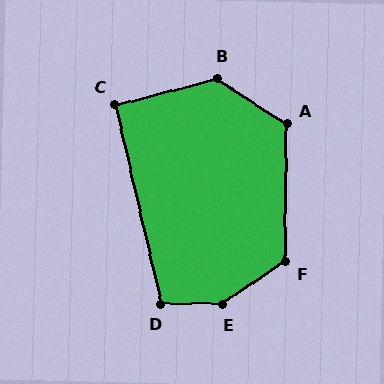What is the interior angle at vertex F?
Approximately 125 degrees (obtuse).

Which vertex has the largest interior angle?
E, at approximately 146 degrees.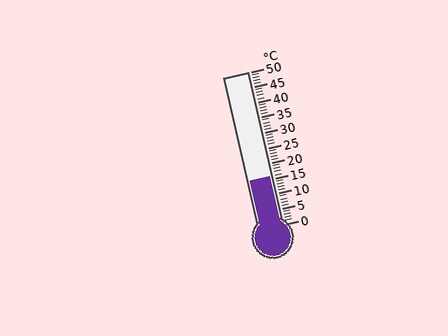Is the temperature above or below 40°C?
The temperature is below 40°C.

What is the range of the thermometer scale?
The thermometer scale ranges from 0°C to 50°C.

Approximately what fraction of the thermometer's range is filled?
The thermometer is filled to approximately 30% of its range.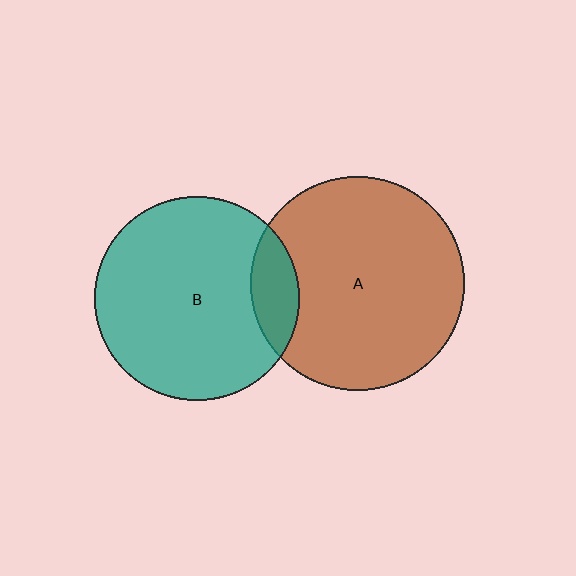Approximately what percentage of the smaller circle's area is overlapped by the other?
Approximately 15%.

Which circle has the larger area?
Circle A (brown).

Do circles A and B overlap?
Yes.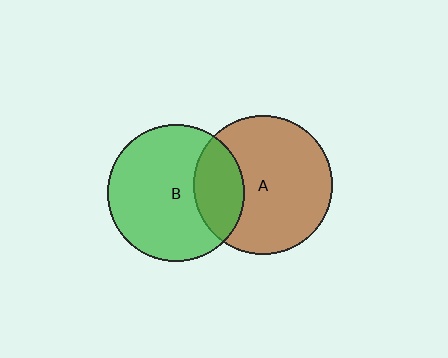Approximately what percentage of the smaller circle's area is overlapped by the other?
Approximately 25%.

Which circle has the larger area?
Circle A (brown).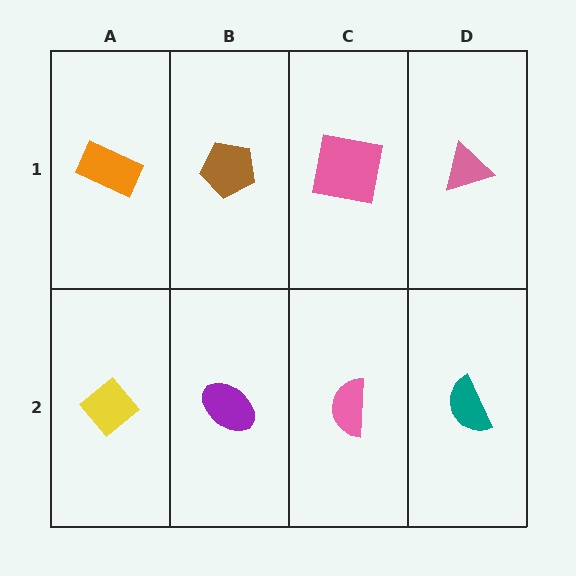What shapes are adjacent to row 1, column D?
A teal semicircle (row 2, column D), a pink square (row 1, column C).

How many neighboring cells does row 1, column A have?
2.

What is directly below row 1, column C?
A pink semicircle.